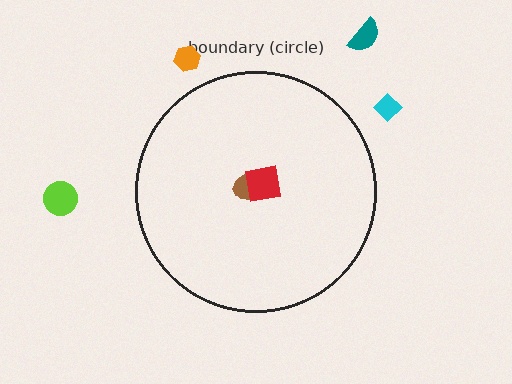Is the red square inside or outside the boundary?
Inside.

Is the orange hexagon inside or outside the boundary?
Outside.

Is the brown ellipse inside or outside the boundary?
Inside.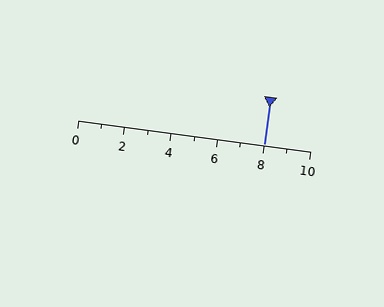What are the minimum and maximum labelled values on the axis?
The axis runs from 0 to 10.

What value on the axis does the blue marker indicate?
The marker indicates approximately 8.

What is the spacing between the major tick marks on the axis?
The major ticks are spaced 2 apart.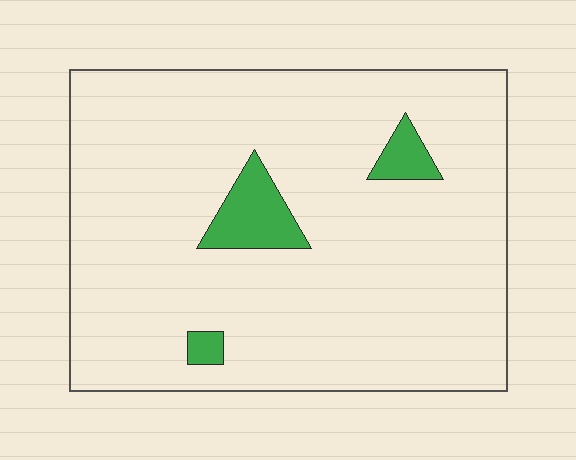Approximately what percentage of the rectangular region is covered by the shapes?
Approximately 5%.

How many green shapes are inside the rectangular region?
3.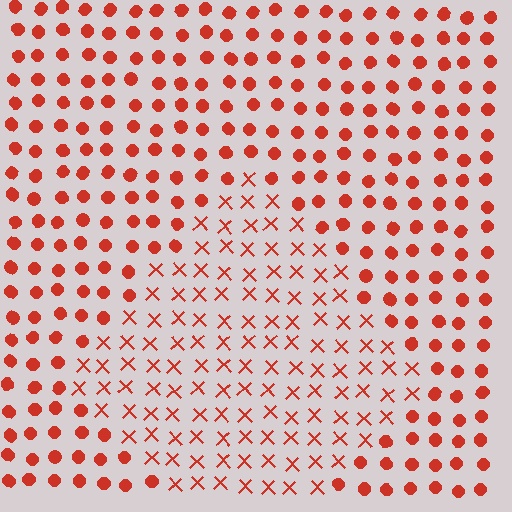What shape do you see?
I see a diamond.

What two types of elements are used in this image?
The image uses X marks inside the diamond region and circles outside it.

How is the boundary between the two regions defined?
The boundary is defined by a change in element shape: X marks inside vs. circles outside. All elements share the same color and spacing.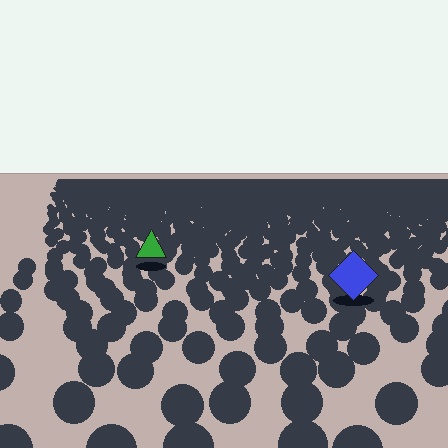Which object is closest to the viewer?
The blue diamond is closest. The texture marks near it are larger and more spread out.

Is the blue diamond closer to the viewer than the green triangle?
Yes. The blue diamond is closer — you can tell from the texture gradient: the ground texture is coarser near it.